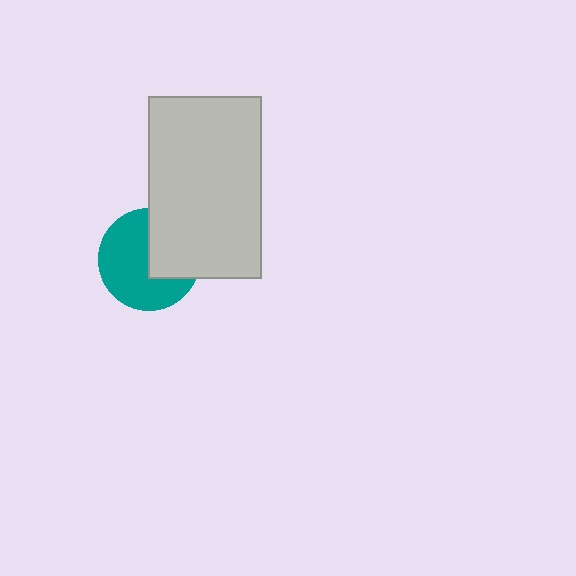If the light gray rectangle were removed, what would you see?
You would see the complete teal circle.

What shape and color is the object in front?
The object in front is a light gray rectangle.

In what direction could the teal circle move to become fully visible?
The teal circle could move left. That would shift it out from behind the light gray rectangle entirely.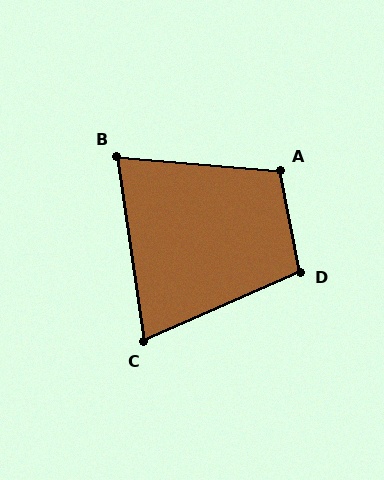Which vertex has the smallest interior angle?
C, at approximately 74 degrees.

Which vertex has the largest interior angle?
A, at approximately 106 degrees.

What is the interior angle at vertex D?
Approximately 103 degrees (obtuse).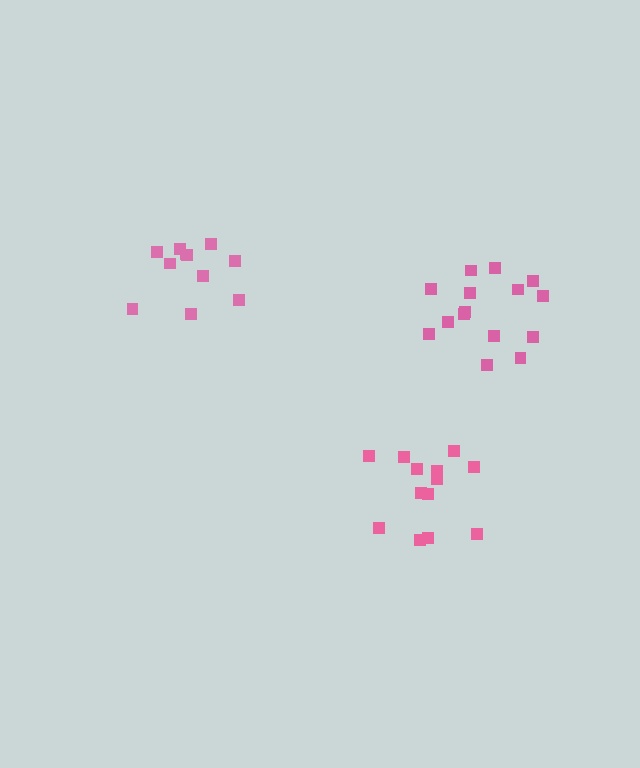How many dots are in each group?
Group 1: 11 dots, Group 2: 13 dots, Group 3: 15 dots (39 total).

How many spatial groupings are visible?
There are 3 spatial groupings.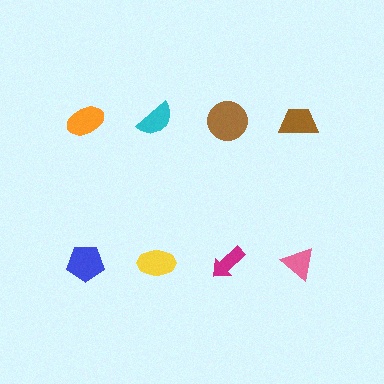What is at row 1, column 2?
A cyan semicircle.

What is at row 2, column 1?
A blue pentagon.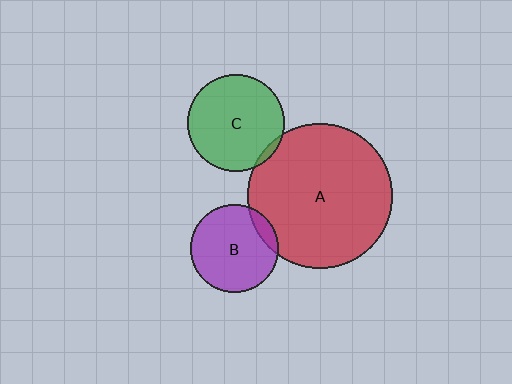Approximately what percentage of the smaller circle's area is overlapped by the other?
Approximately 10%.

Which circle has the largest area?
Circle A (red).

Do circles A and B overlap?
Yes.